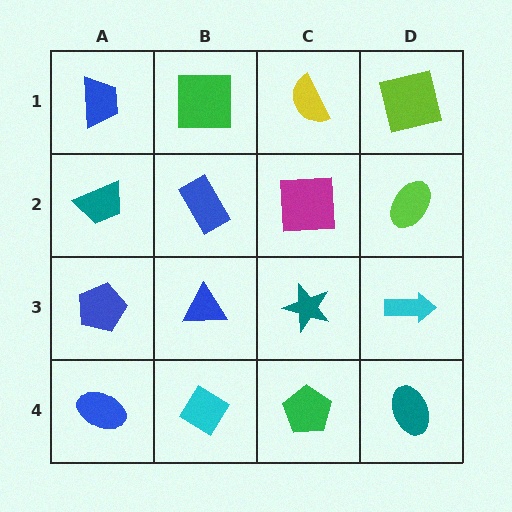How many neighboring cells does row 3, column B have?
4.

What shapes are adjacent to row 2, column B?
A green square (row 1, column B), a blue triangle (row 3, column B), a teal trapezoid (row 2, column A), a magenta square (row 2, column C).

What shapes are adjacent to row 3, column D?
A lime ellipse (row 2, column D), a teal ellipse (row 4, column D), a teal star (row 3, column C).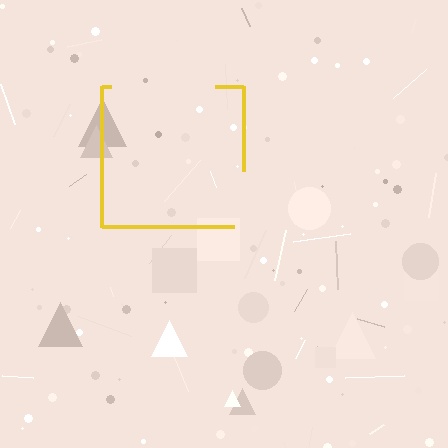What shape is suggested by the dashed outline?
The dashed outline suggests a square.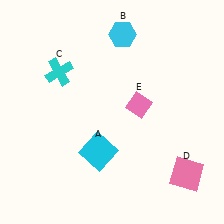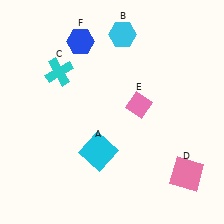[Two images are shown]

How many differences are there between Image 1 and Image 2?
There is 1 difference between the two images.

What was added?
A blue hexagon (F) was added in Image 2.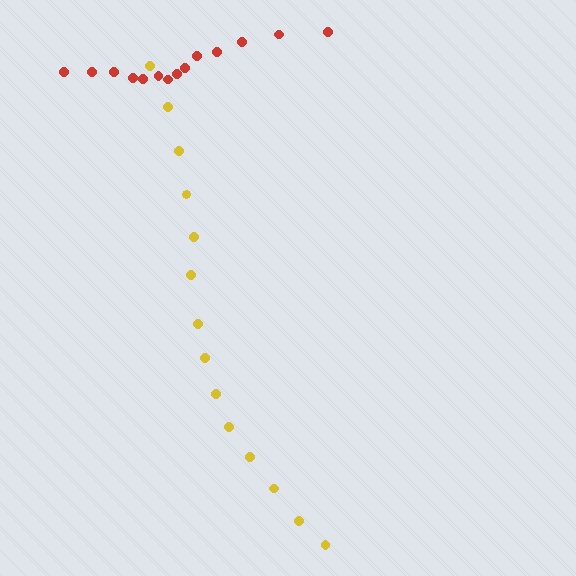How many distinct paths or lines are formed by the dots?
There are 2 distinct paths.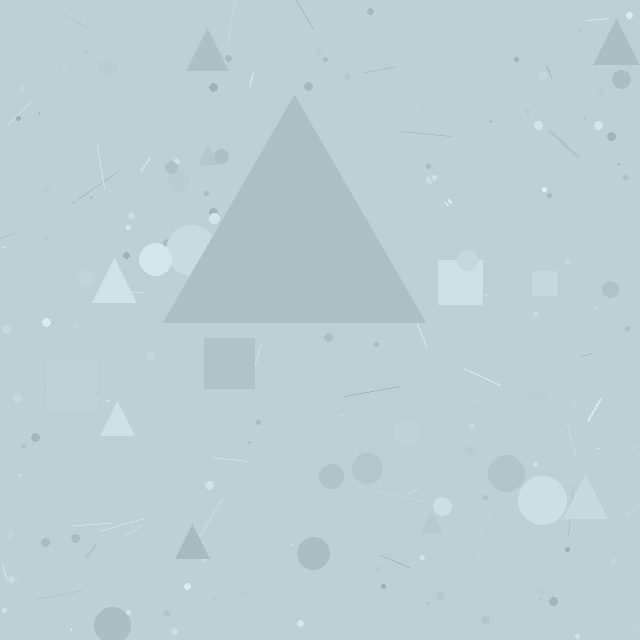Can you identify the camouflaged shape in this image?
The camouflaged shape is a triangle.